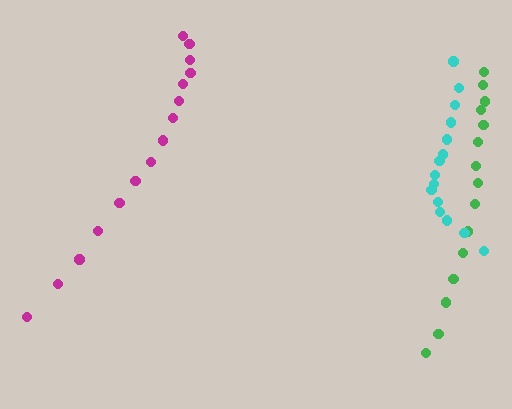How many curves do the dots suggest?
There are 3 distinct paths.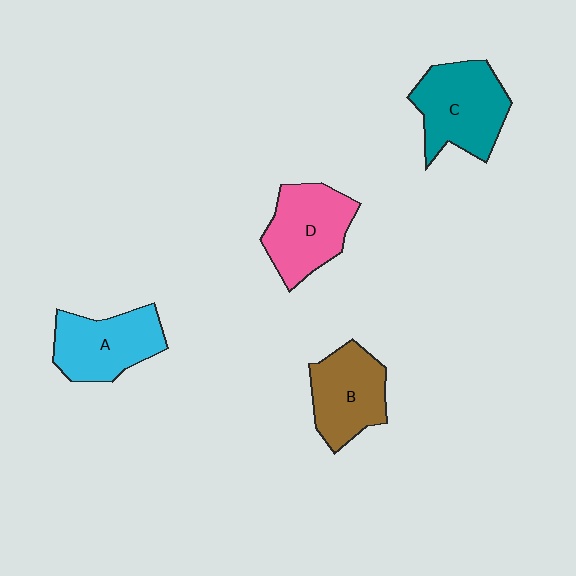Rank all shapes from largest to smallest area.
From largest to smallest: C (teal), D (pink), A (cyan), B (brown).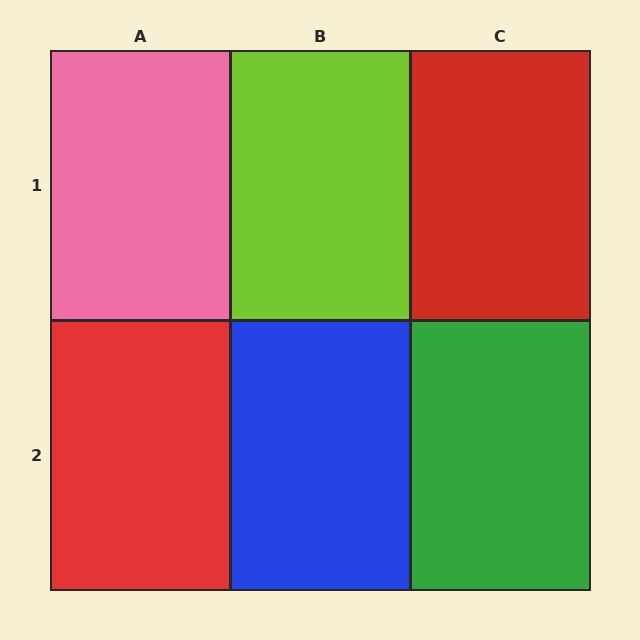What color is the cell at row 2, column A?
Red.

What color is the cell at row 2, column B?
Blue.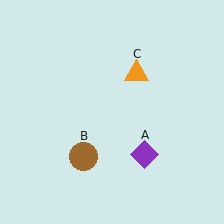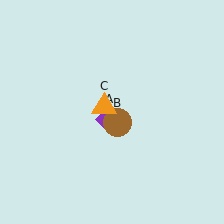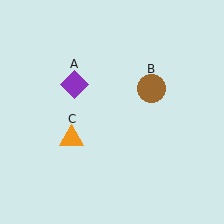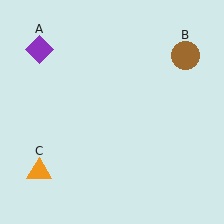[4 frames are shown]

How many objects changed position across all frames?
3 objects changed position: purple diamond (object A), brown circle (object B), orange triangle (object C).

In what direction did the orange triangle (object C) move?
The orange triangle (object C) moved down and to the left.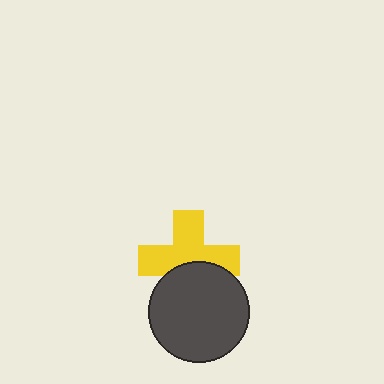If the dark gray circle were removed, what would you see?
You would see the complete yellow cross.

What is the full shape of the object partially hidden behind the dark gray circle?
The partially hidden object is a yellow cross.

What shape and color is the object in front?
The object in front is a dark gray circle.